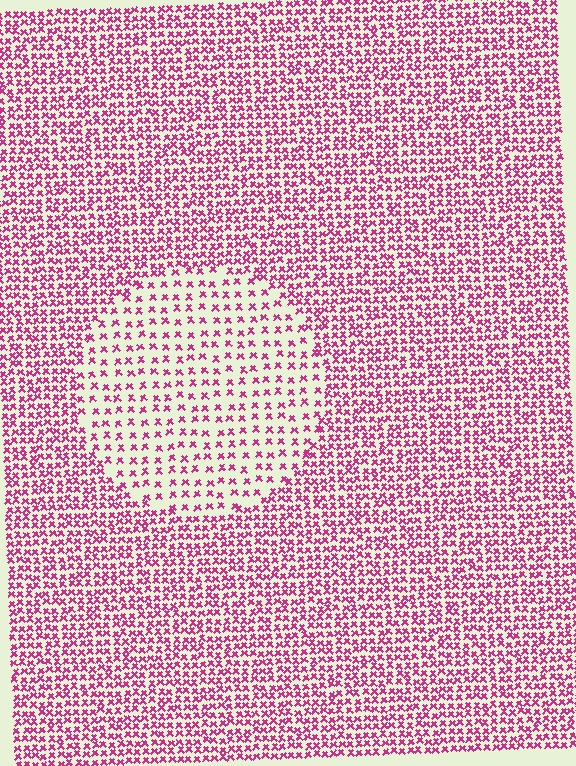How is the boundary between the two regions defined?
The boundary is defined by a change in element density (approximately 2.1x ratio). All elements are the same color, size, and shape.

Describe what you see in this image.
The image contains small magenta elements arranged at two different densities. A circle-shaped region is visible where the elements are less densely packed than the surrounding area.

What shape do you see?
I see a circle.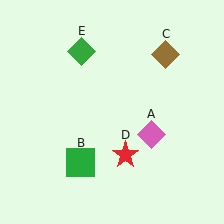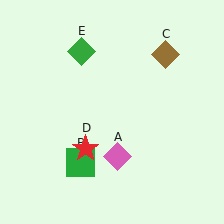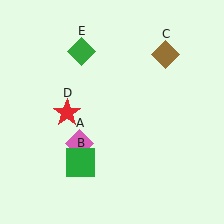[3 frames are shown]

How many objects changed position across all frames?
2 objects changed position: pink diamond (object A), red star (object D).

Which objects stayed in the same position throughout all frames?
Green square (object B) and brown diamond (object C) and green diamond (object E) remained stationary.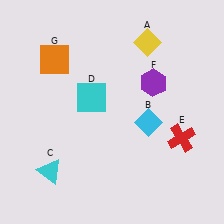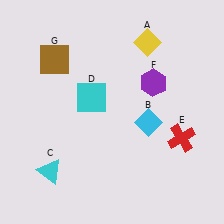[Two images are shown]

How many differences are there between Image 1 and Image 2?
There is 1 difference between the two images.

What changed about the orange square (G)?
In Image 1, G is orange. In Image 2, it changed to brown.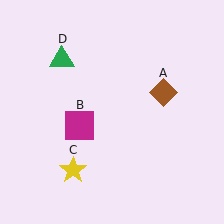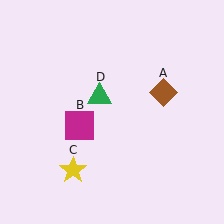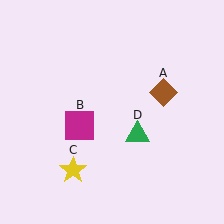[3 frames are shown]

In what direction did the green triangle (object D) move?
The green triangle (object D) moved down and to the right.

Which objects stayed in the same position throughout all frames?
Brown diamond (object A) and magenta square (object B) and yellow star (object C) remained stationary.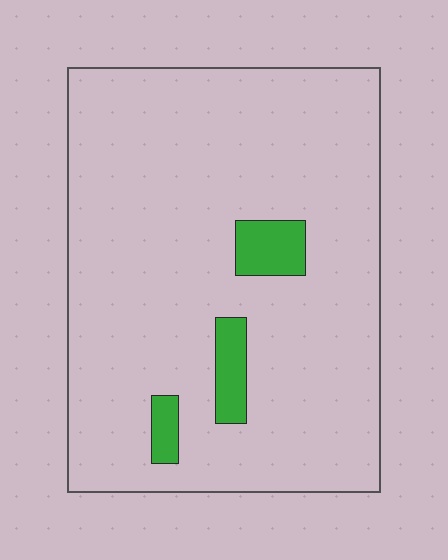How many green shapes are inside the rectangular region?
3.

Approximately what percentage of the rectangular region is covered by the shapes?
Approximately 5%.